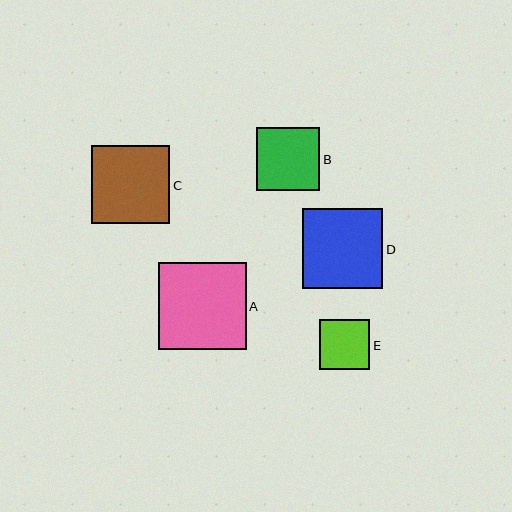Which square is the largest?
Square A is the largest with a size of approximately 87 pixels.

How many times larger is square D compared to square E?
Square D is approximately 1.6 times the size of square E.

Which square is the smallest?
Square E is the smallest with a size of approximately 50 pixels.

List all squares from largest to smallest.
From largest to smallest: A, D, C, B, E.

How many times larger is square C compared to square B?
Square C is approximately 1.2 times the size of square B.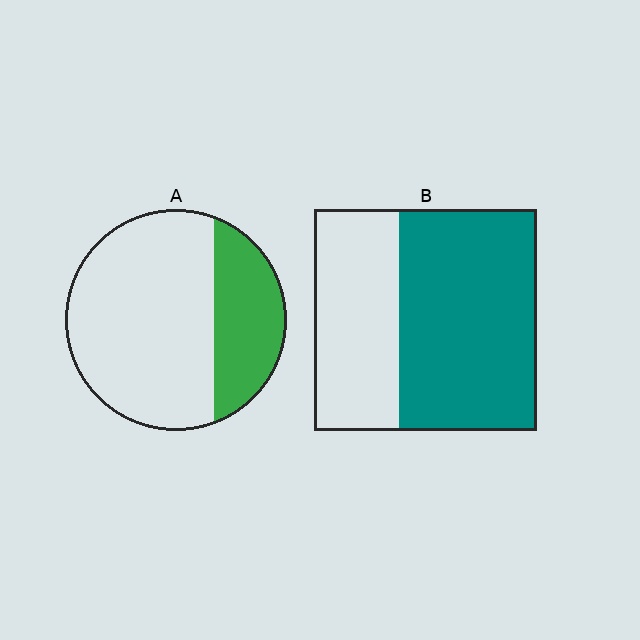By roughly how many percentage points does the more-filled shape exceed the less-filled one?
By roughly 35 percentage points (B over A).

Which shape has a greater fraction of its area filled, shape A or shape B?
Shape B.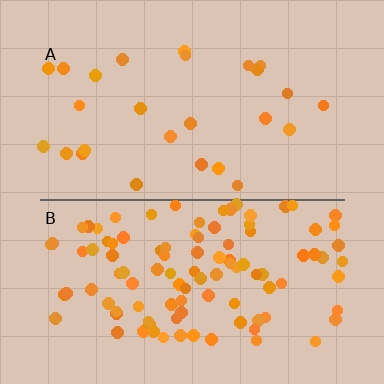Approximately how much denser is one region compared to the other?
Approximately 4.0× — region B over region A.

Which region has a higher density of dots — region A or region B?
B (the bottom).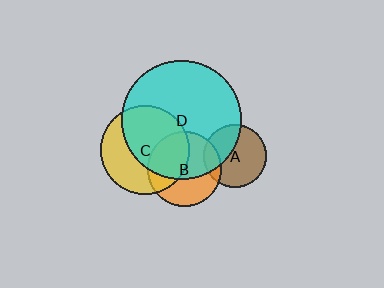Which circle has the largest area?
Circle D (cyan).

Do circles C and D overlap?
Yes.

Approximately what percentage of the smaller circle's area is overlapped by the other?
Approximately 60%.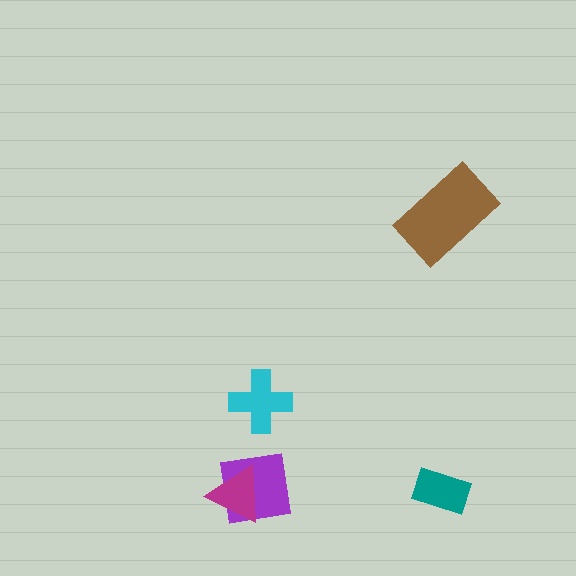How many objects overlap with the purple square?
1 object overlaps with the purple square.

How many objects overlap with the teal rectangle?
0 objects overlap with the teal rectangle.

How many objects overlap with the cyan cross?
0 objects overlap with the cyan cross.